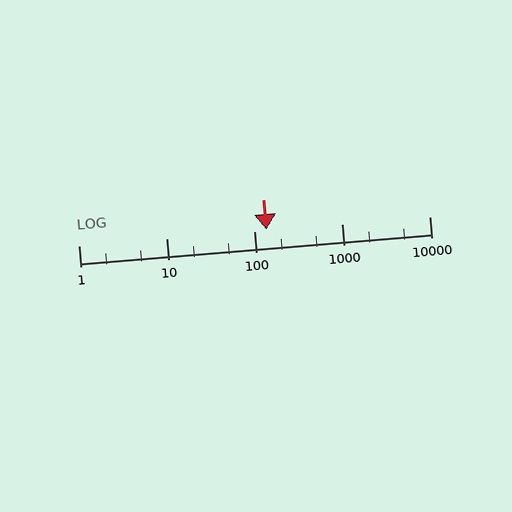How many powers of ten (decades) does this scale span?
The scale spans 4 decades, from 1 to 10000.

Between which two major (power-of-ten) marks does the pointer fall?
The pointer is between 100 and 1000.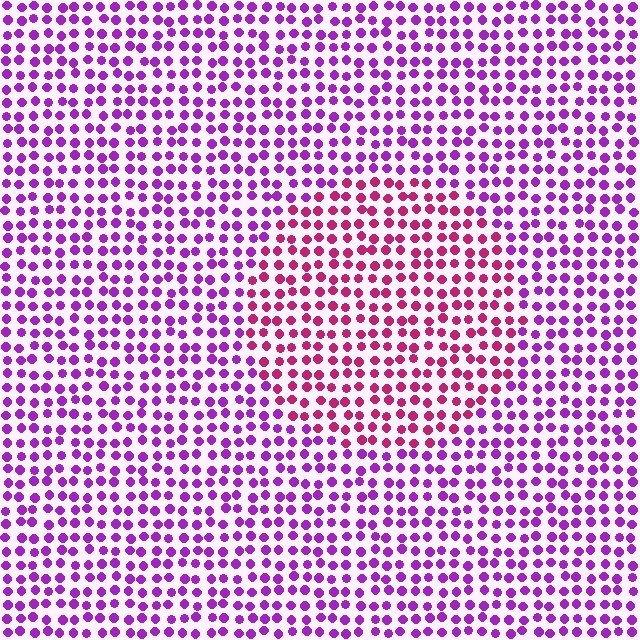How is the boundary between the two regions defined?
The boundary is defined purely by a slight shift in hue (about 41 degrees). Spacing, size, and orientation are identical on both sides.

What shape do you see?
I see a circle.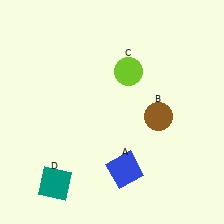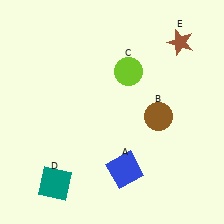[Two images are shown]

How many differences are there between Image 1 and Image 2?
There is 1 difference between the two images.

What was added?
A brown star (E) was added in Image 2.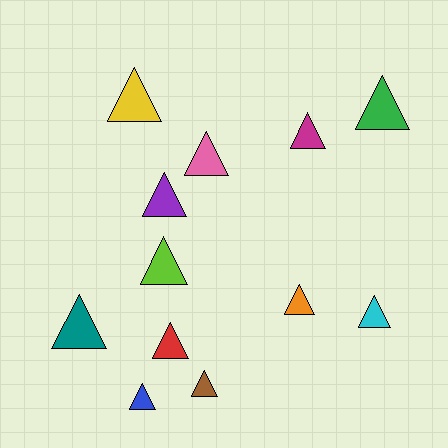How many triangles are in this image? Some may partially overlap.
There are 12 triangles.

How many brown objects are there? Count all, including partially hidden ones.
There is 1 brown object.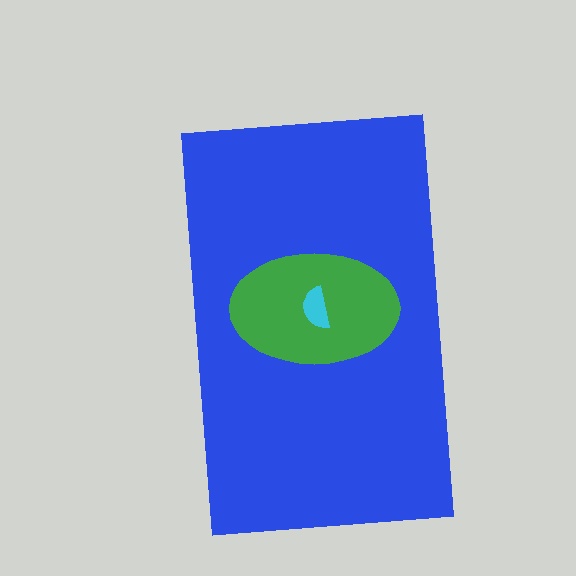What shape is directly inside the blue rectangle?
The green ellipse.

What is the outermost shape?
The blue rectangle.